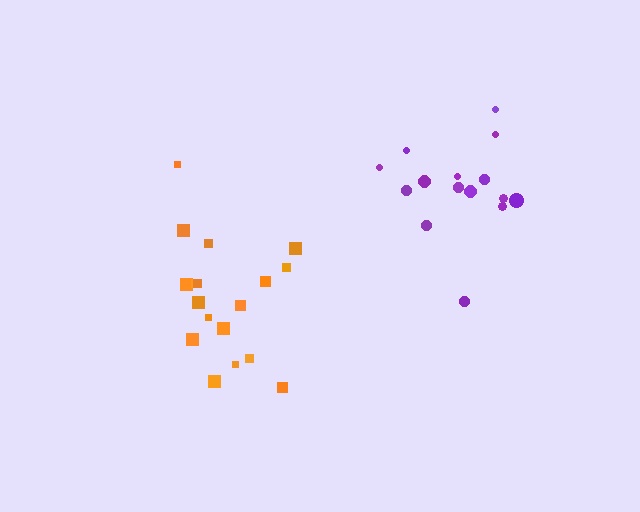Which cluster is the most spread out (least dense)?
Orange.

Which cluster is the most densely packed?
Purple.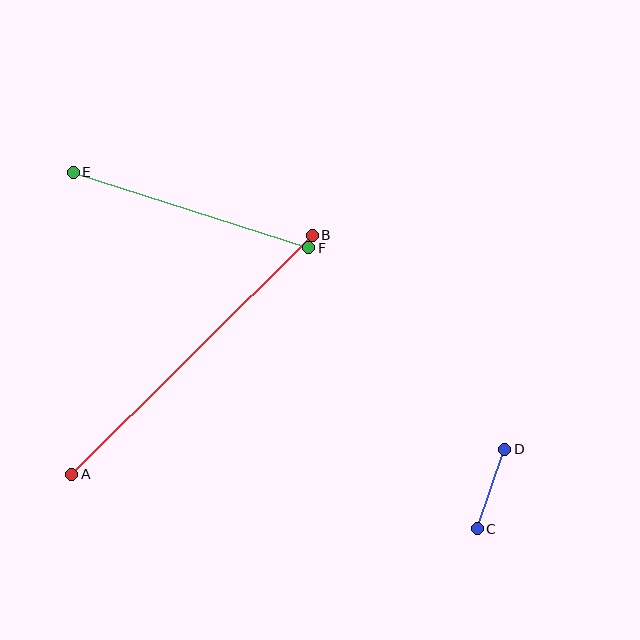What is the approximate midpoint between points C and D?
The midpoint is at approximately (491, 489) pixels.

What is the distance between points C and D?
The distance is approximately 84 pixels.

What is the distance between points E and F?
The distance is approximately 247 pixels.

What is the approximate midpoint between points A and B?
The midpoint is at approximately (192, 355) pixels.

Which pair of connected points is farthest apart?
Points A and B are farthest apart.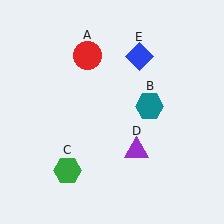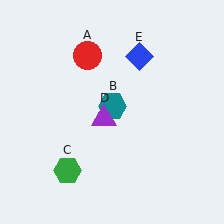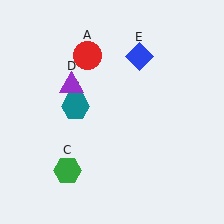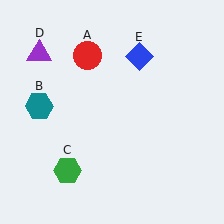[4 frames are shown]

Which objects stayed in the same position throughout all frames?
Red circle (object A) and green hexagon (object C) and blue diamond (object E) remained stationary.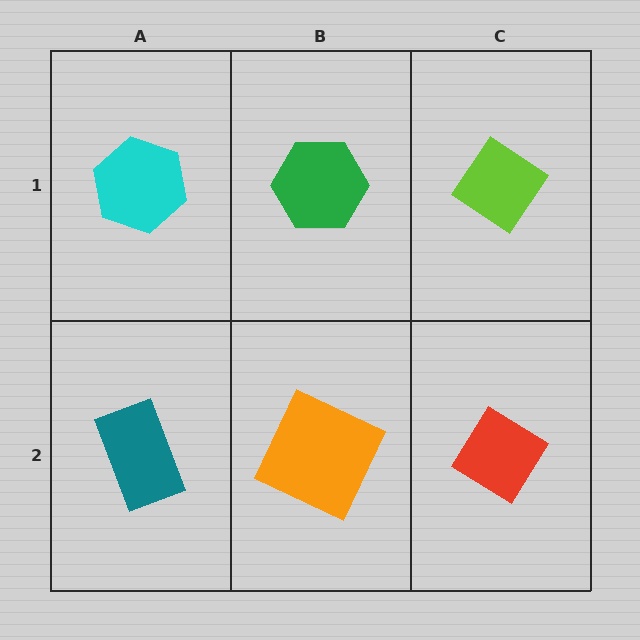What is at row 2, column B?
An orange square.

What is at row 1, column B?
A green hexagon.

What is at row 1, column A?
A cyan hexagon.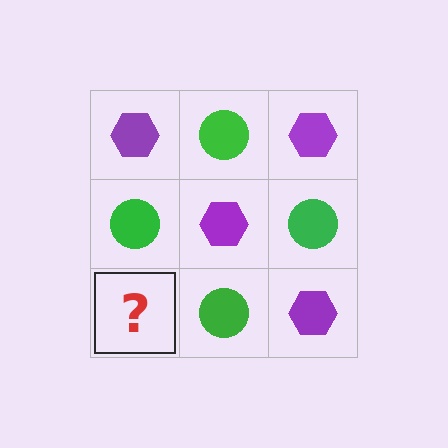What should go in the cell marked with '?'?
The missing cell should contain a purple hexagon.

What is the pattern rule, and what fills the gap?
The rule is that it alternates purple hexagon and green circle in a checkerboard pattern. The gap should be filled with a purple hexagon.